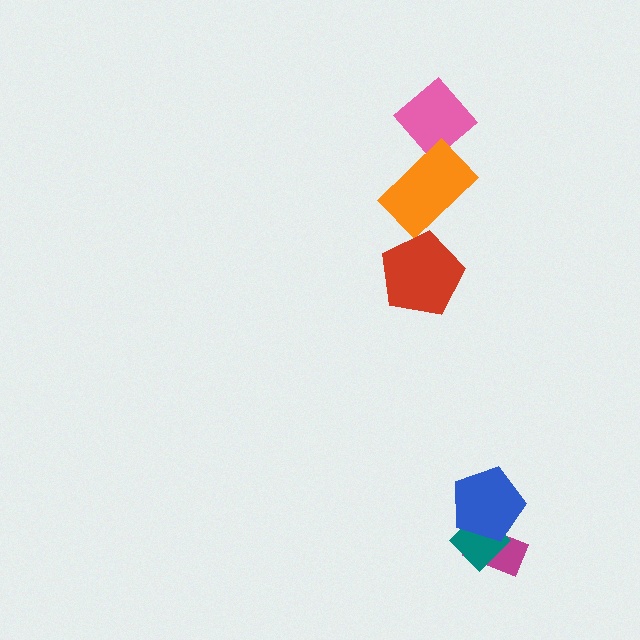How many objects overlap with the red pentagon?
0 objects overlap with the red pentagon.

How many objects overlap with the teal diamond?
2 objects overlap with the teal diamond.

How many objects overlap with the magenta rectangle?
2 objects overlap with the magenta rectangle.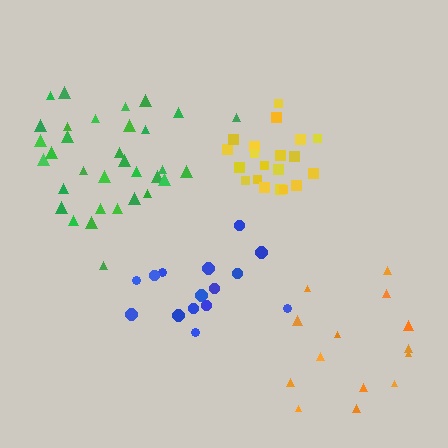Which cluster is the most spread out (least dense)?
Orange.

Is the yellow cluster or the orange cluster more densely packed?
Yellow.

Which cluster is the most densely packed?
Yellow.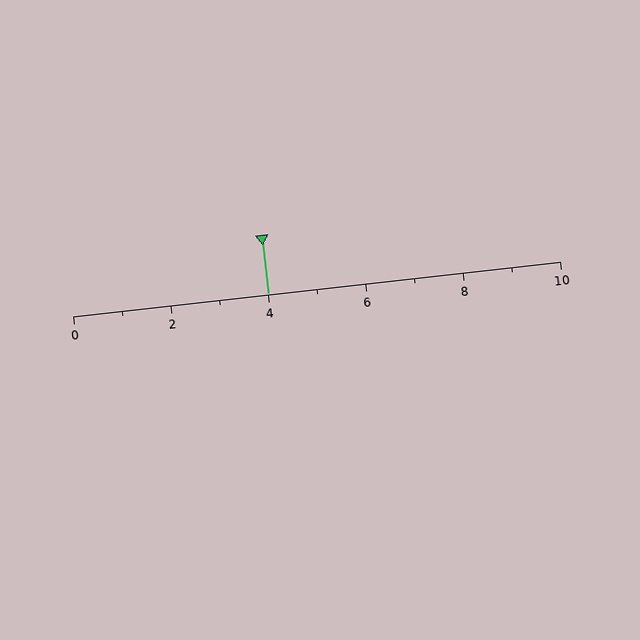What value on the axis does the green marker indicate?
The marker indicates approximately 4.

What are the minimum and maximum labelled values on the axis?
The axis runs from 0 to 10.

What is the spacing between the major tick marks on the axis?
The major ticks are spaced 2 apart.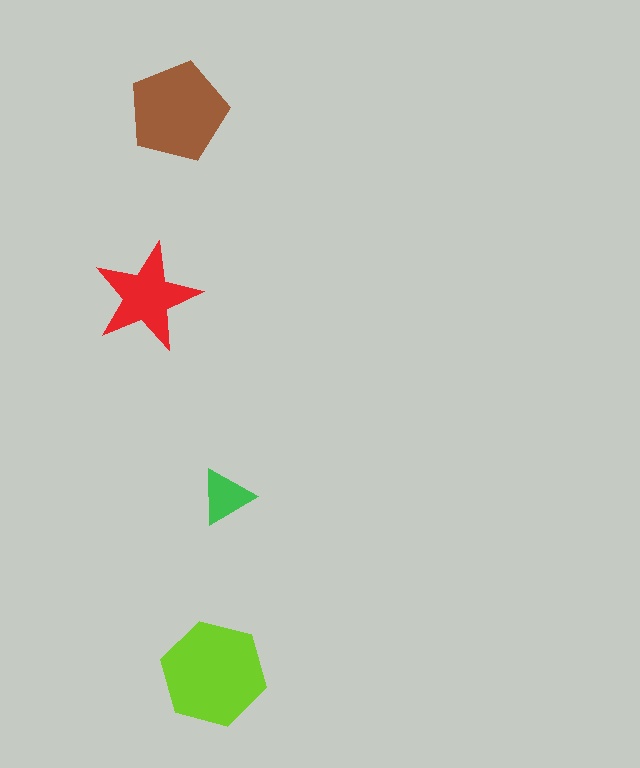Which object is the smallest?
The green triangle.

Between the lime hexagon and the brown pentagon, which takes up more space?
The lime hexagon.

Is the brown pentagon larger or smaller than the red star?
Larger.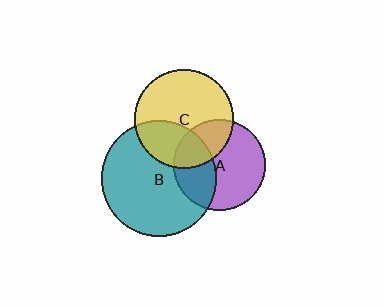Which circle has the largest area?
Circle B (teal).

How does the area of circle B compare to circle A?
Approximately 1.6 times.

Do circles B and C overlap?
Yes.